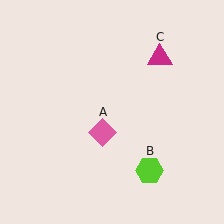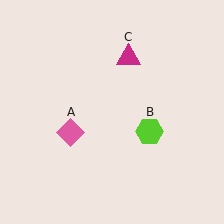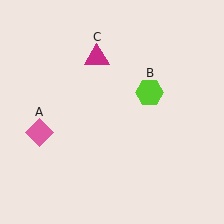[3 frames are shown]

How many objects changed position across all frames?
3 objects changed position: pink diamond (object A), lime hexagon (object B), magenta triangle (object C).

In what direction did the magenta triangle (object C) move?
The magenta triangle (object C) moved left.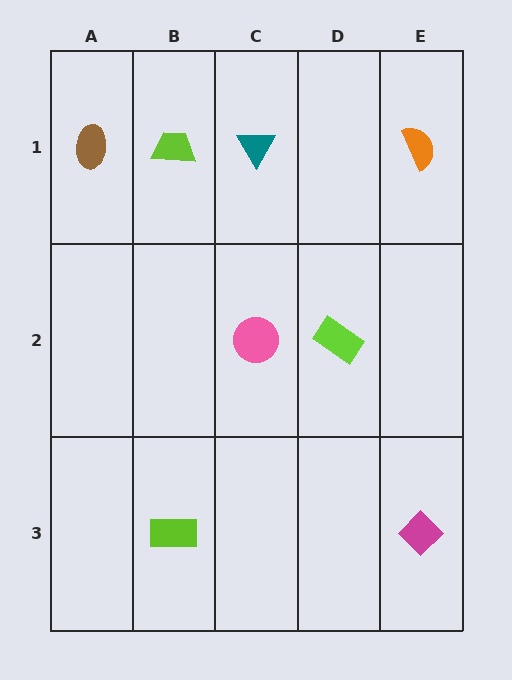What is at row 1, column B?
A lime trapezoid.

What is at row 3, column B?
A lime rectangle.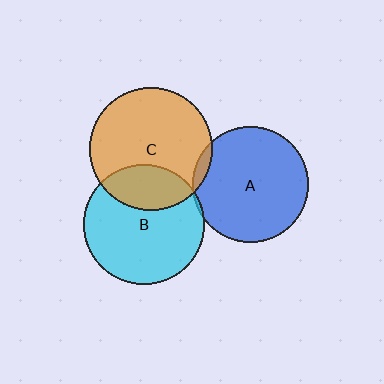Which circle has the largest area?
Circle C (orange).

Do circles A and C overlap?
Yes.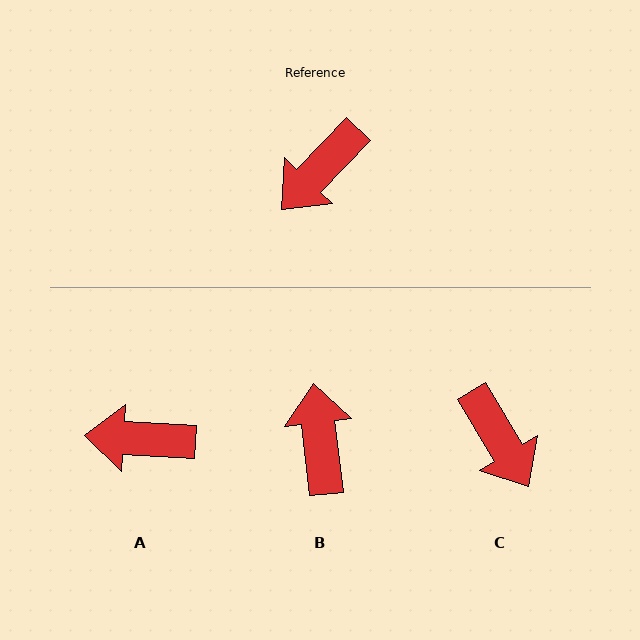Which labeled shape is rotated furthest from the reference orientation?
B, about 130 degrees away.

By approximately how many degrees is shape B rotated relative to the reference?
Approximately 130 degrees clockwise.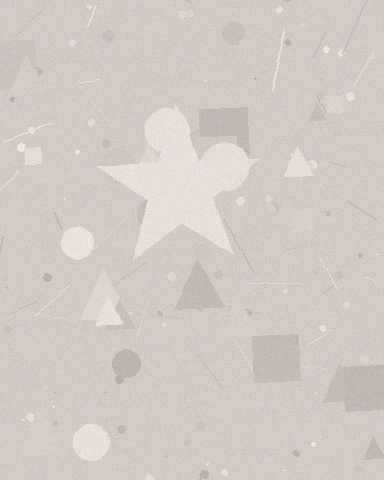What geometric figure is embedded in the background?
A star is embedded in the background.